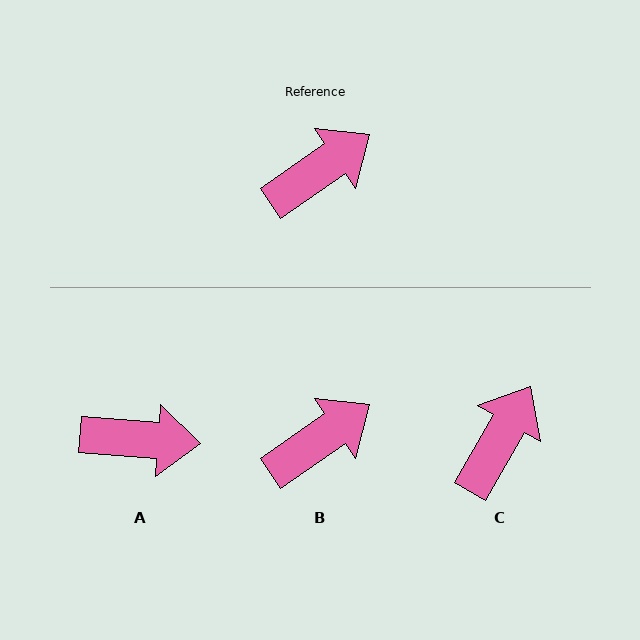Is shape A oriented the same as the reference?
No, it is off by about 39 degrees.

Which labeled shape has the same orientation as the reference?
B.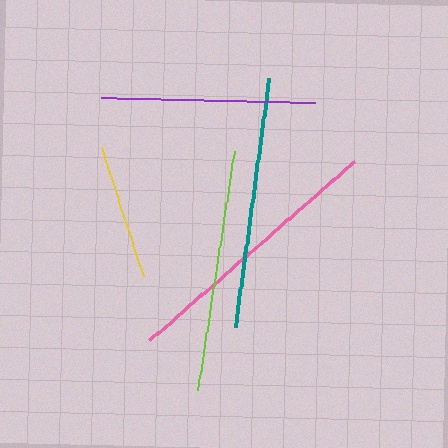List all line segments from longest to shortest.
From longest to shortest: pink, teal, lime, purple, yellow.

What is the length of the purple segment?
The purple segment is approximately 214 pixels long.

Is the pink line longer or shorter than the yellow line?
The pink line is longer than the yellow line.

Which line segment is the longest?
The pink line is the longest at approximately 272 pixels.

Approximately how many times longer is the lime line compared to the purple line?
The lime line is approximately 1.1 times the length of the purple line.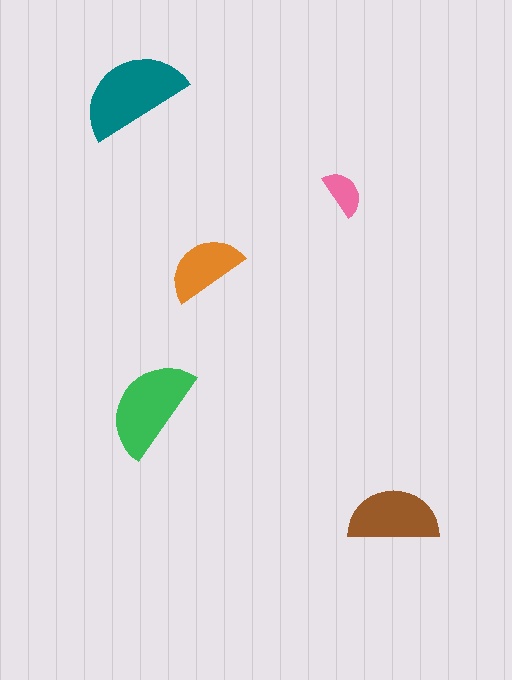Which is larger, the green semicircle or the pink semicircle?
The green one.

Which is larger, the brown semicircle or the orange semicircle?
The brown one.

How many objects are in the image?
There are 5 objects in the image.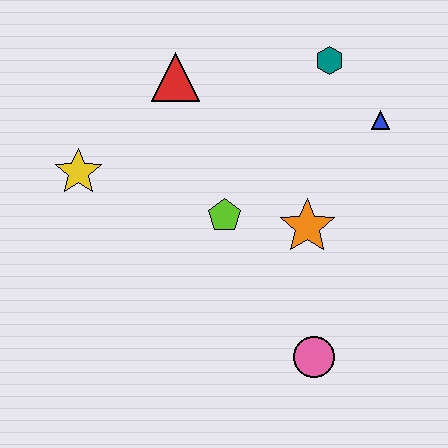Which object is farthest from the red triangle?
The pink circle is farthest from the red triangle.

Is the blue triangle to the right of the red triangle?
Yes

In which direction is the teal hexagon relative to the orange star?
The teal hexagon is above the orange star.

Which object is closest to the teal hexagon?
The blue triangle is closest to the teal hexagon.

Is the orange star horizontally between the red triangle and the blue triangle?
Yes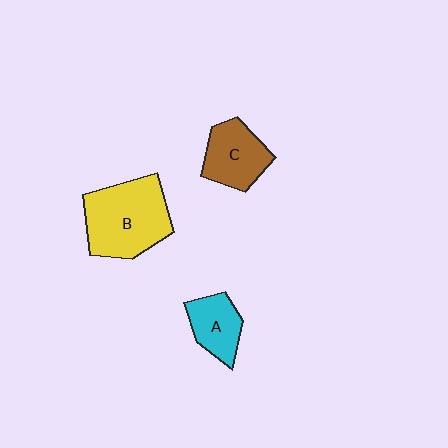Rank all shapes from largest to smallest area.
From largest to smallest: B (yellow), C (brown), A (cyan).